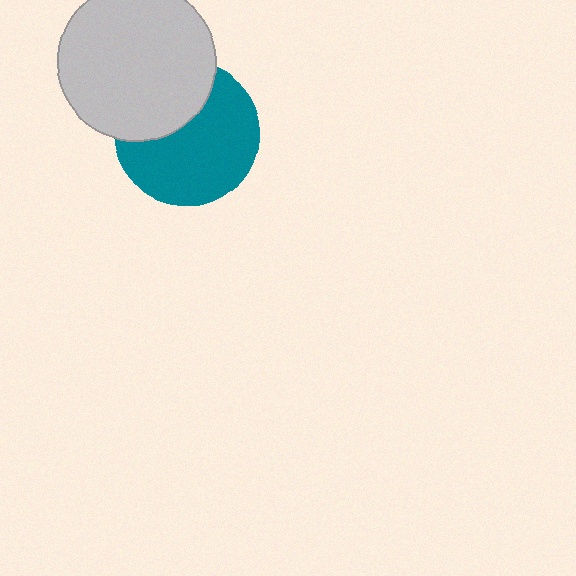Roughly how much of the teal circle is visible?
Most of it is visible (roughly 65%).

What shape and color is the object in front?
The object in front is a light gray circle.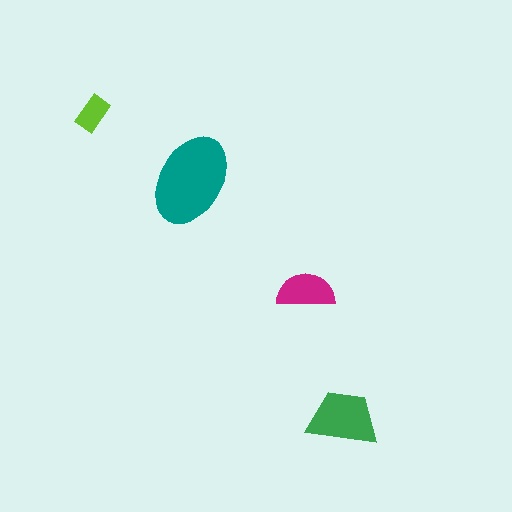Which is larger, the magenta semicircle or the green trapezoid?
The green trapezoid.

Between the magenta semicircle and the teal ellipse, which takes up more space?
The teal ellipse.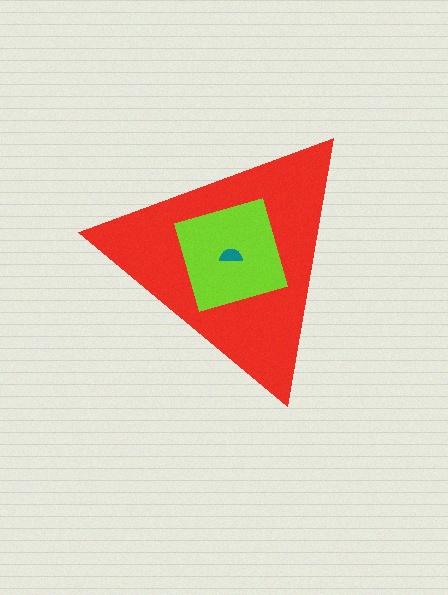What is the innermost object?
The teal semicircle.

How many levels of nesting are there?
3.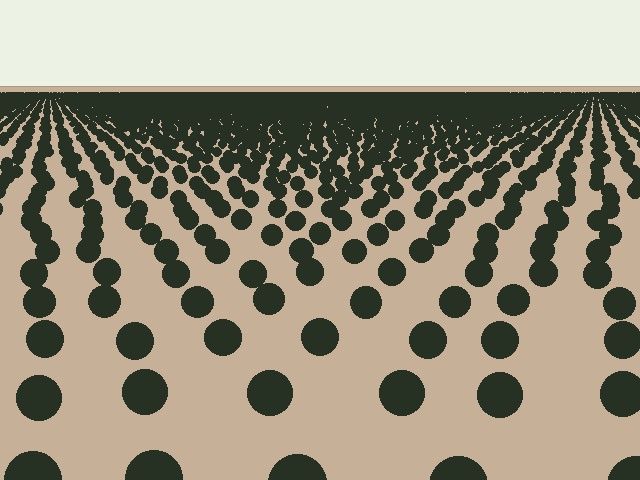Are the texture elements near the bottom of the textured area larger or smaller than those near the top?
Larger. Near the bottom, elements are closer to the viewer and appear at a bigger on-screen size.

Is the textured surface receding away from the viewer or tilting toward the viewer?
The surface is receding away from the viewer. Texture elements get smaller and denser toward the top.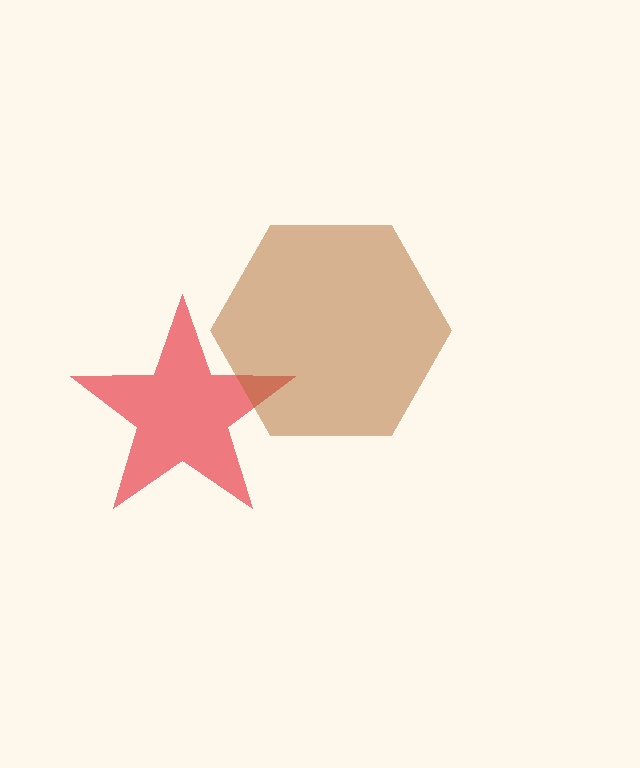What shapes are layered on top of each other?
The layered shapes are: a red star, a brown hexagon.